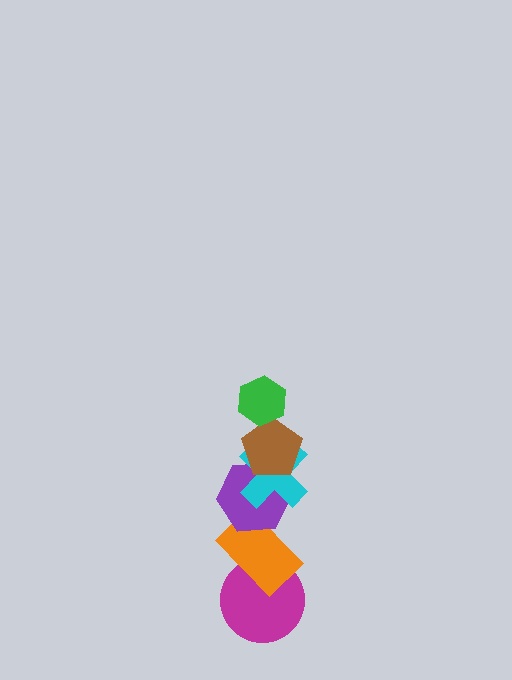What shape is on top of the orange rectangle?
The purple hexagon is on top of the orange rectangle.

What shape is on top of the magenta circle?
The orange rectangle is on top of the magenta circle.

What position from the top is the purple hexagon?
The purple hexagon is 4th from the top.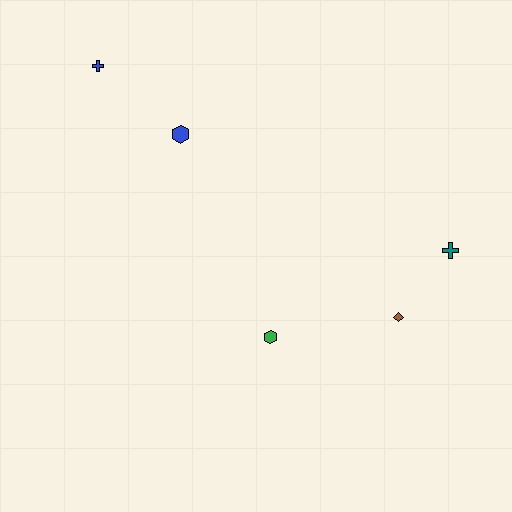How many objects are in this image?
There are 5 objects.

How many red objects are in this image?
There are no red objects.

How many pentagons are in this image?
There are no pentagons.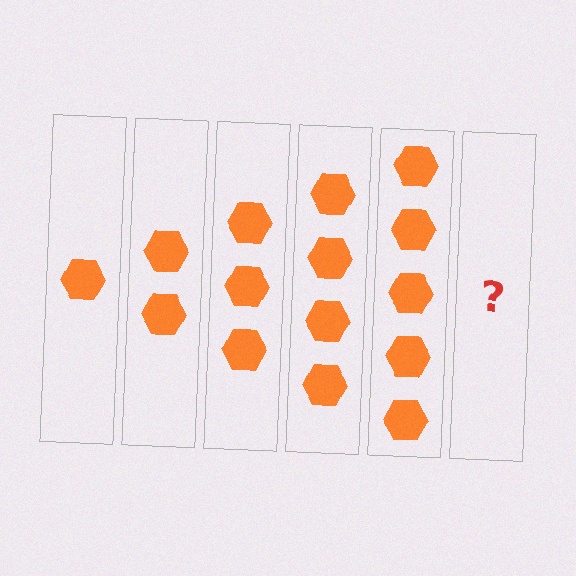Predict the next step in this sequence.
The next step is 6 hexagons.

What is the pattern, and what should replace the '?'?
The pattern is that each step adds one more hexagon. The '?' should be 6 hexagons.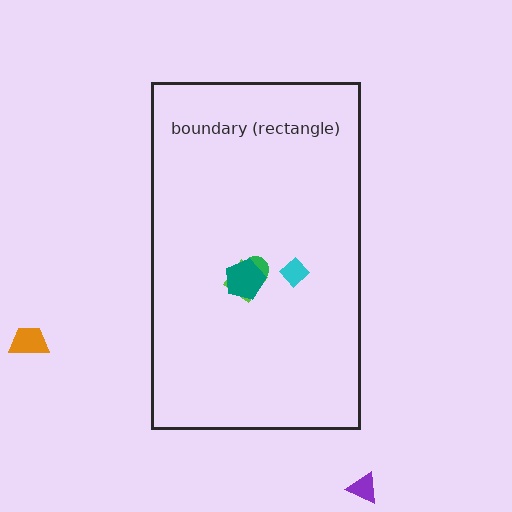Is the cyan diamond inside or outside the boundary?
Inside.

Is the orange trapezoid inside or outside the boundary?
Outside.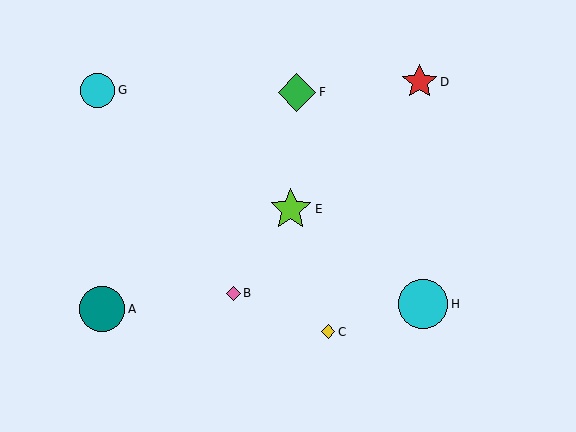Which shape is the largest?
The cyan circle (labeled H) is the largest.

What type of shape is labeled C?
Shape C is a yellow diamond.